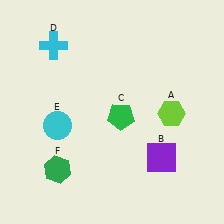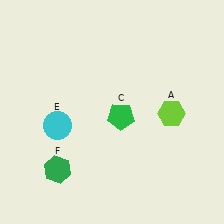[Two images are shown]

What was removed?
The purple square (B), the cyan cross (D) were removed in Image 2.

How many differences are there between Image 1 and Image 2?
There are 2 differences between the two images.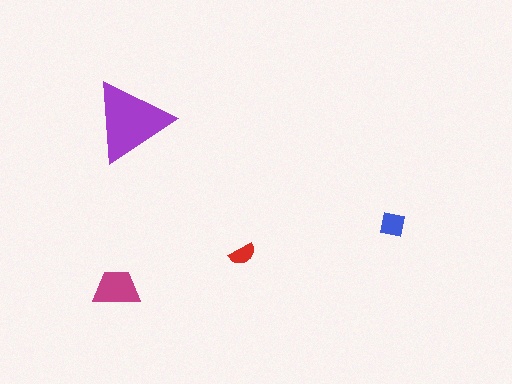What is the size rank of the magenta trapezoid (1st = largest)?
2nd.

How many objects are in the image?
There are 4 objects in the image.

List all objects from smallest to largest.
The red semicircle, the blue square, the magenta trapezoid, the purple triangle.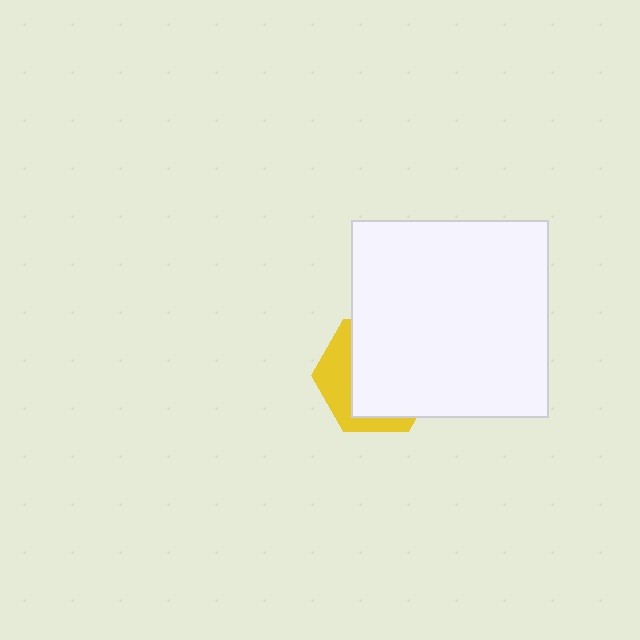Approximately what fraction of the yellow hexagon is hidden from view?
Roughly 67% of the yellow hexagon is hidden behind the white square.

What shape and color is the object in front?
The object in front is a white square.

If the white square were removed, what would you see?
You would see the complete yellow hexagon.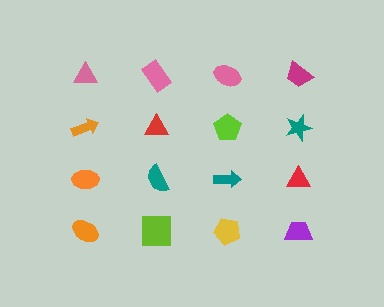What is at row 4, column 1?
An orange ellipse.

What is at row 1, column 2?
A pink rectangle.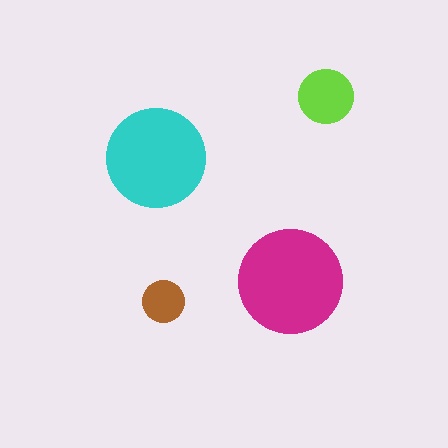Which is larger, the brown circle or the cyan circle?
The cyan one.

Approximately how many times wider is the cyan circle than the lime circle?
About 2 times wider.